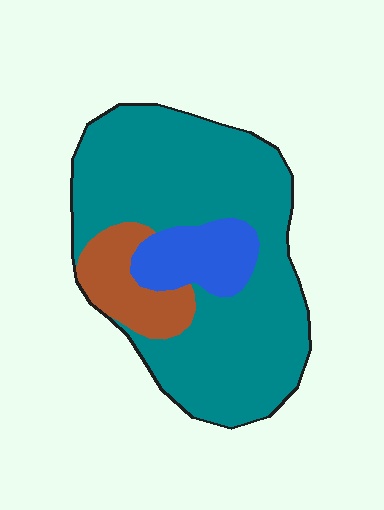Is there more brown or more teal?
Teal.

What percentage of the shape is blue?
Blue covers about 15% of the shape.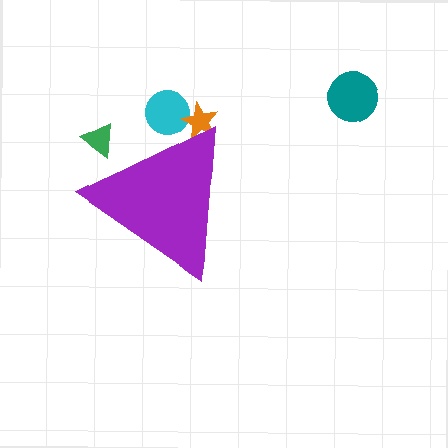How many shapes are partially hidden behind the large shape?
3 shapes are partially hidden.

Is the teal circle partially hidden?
No, the teal circle is fully visible.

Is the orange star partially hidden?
Yes, the orange star is partially hidden behind the purple triangle.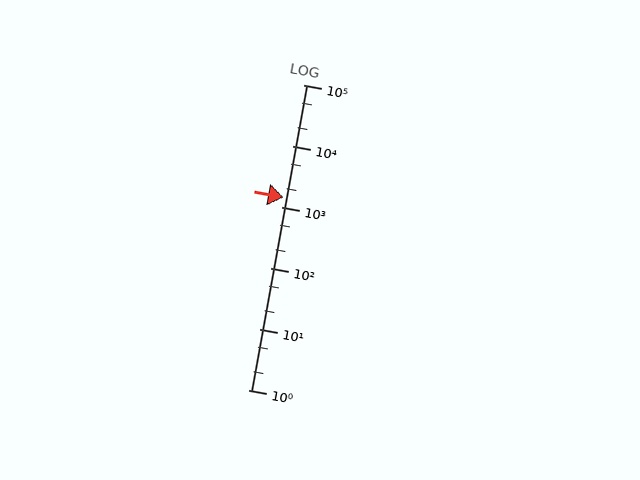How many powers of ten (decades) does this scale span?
The scale spans 5 decades, from 1 to 100000.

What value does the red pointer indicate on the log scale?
The pointer indicates approximately 1400.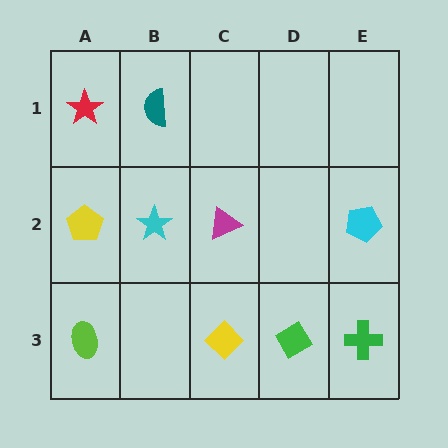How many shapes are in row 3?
4 shapes.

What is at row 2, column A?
A yellow pentagon.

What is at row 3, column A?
A lime ellipse.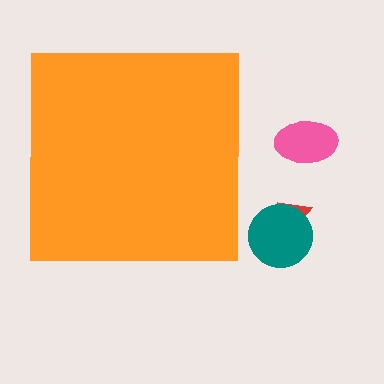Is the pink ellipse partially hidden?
No, the pink ellipse is fully visible.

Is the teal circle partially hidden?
No, the teal circle is fully visible.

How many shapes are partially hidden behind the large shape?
0 shapes are partially hidden.